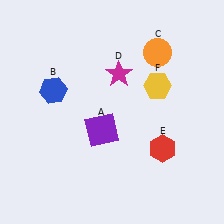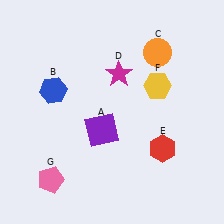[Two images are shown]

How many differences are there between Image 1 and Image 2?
There is 1 difference between the two images.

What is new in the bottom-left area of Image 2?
A pink pentagon (G) was added in the bottom-left area of Image 2.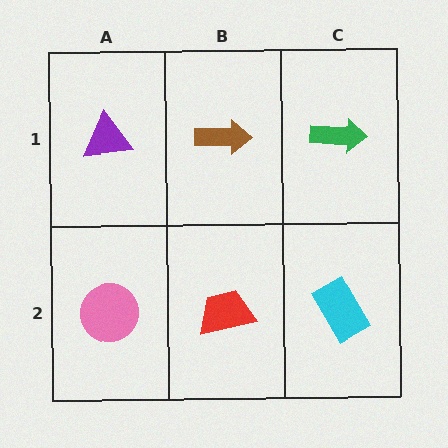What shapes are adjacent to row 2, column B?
A brown arrow (row 1, column B), a pink circle (row 2, column A), a cyan rectangle (row 2, column C).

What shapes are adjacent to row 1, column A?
A pink circle (row 2, column A), a brown arrow (row 1, column B).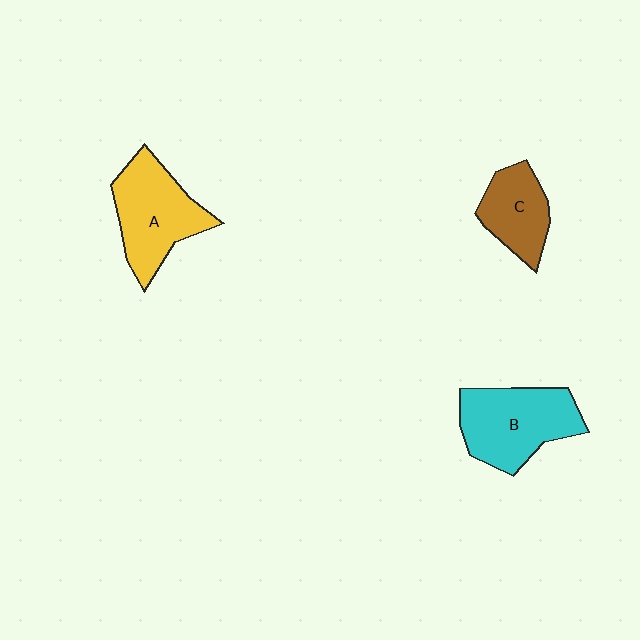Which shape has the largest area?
Shape B (cyan).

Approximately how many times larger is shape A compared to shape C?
Approximately 1.5 times.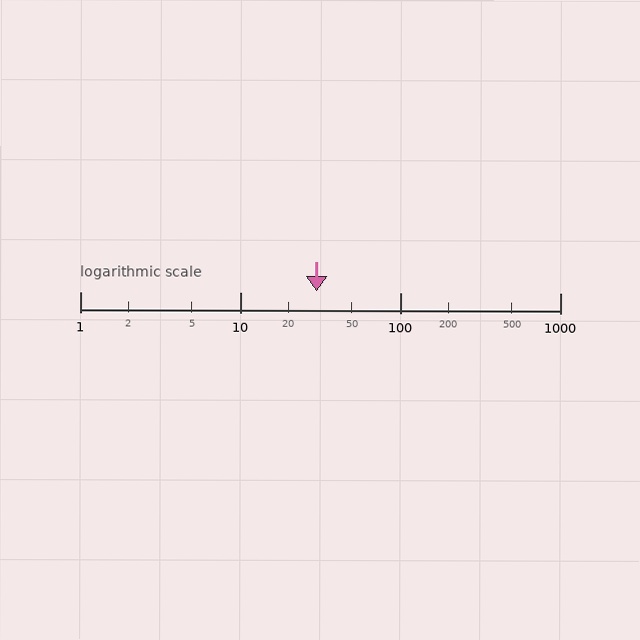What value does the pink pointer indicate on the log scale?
The pointer indicates approximately 30.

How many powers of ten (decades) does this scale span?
The scale spans 3 decades, from 1 to 1000.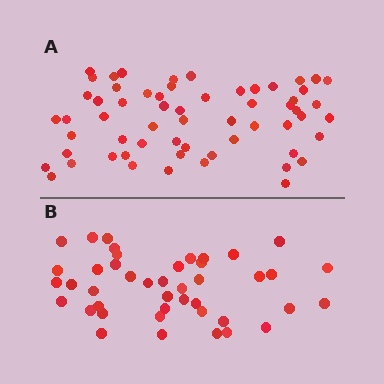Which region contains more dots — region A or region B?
Region A (the top region) has more dots.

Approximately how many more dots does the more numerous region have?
Region A has approximately 15 more dots than region B.